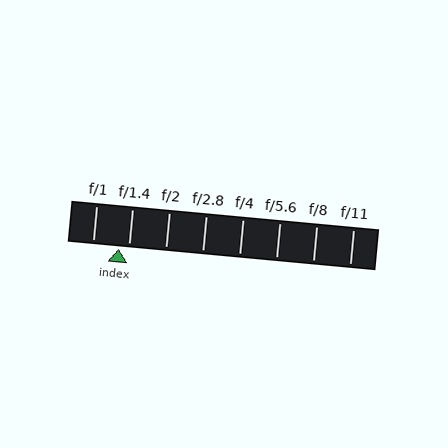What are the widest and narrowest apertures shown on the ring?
The widest aperture shown is f/1 and the narrowest is f/11.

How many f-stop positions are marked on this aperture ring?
There are 8 f-stop positions marked.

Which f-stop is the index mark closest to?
The index mark is closest to f/1.4.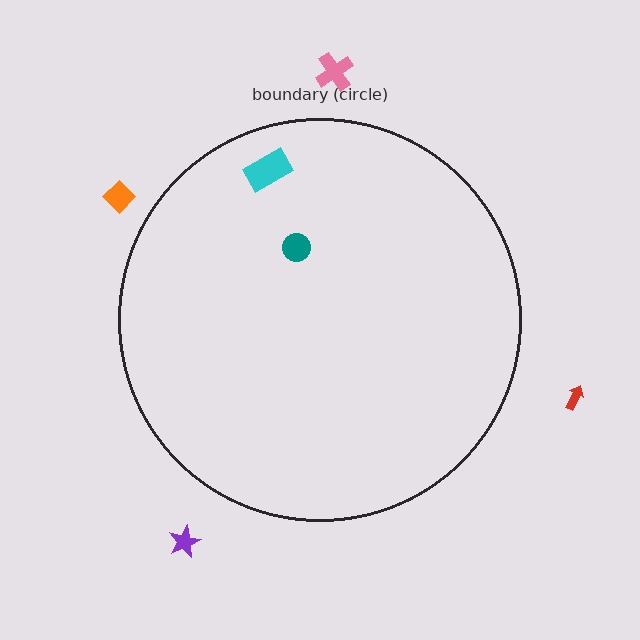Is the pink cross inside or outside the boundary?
Outside.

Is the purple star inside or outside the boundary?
Outside.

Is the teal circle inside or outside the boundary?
Inside.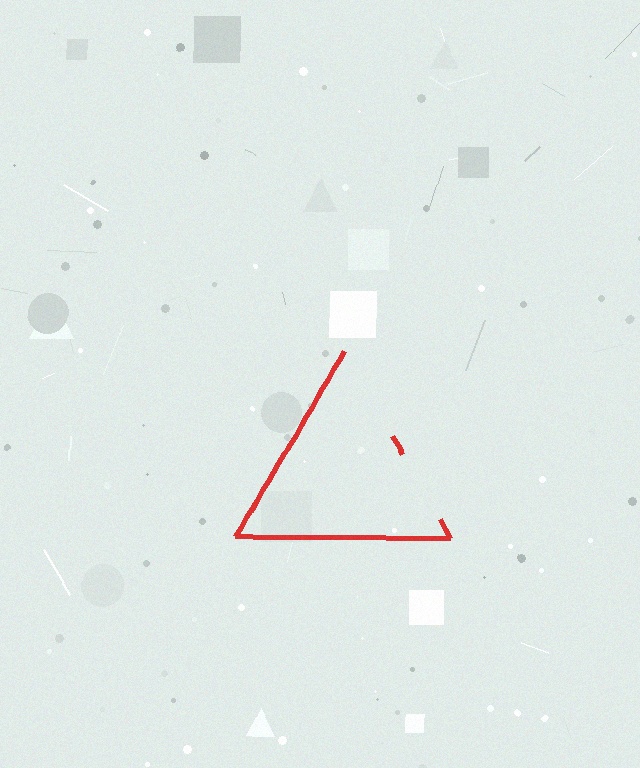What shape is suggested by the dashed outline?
The dashed outline suggests a triangle.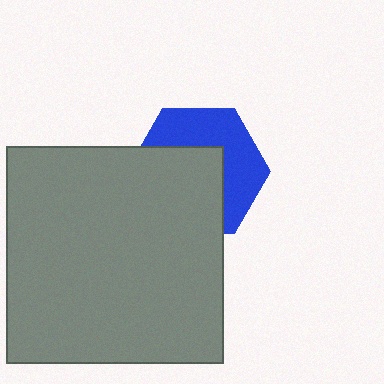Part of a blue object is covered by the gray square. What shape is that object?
It is a hexagon.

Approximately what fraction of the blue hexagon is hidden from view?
Roughly 53% of the blue hexagon is hidden behind the gray square.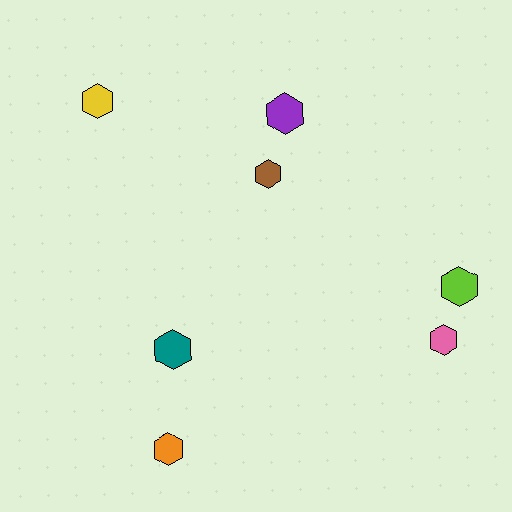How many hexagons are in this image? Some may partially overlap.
There are 7 hexagons.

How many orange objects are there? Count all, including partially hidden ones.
There is 1 orange object.